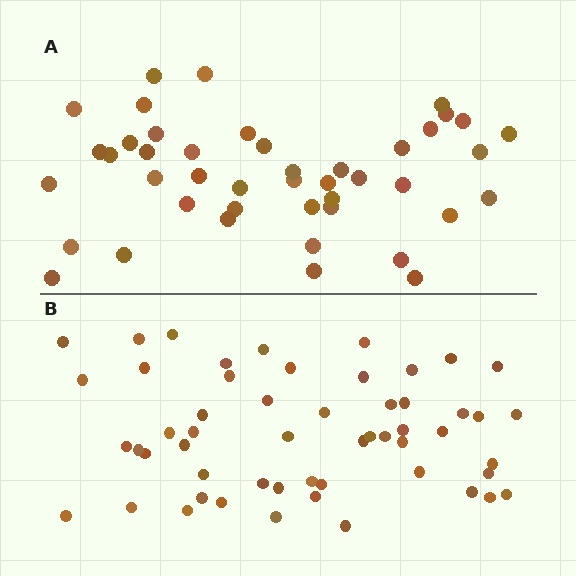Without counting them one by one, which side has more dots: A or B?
Region B (the bottom region) has more dots.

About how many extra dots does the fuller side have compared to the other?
Region B has roughly 10 or so more dots than region A.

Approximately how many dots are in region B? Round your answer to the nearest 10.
About 50 dots. (The exact count is 54, which rounds to 50.)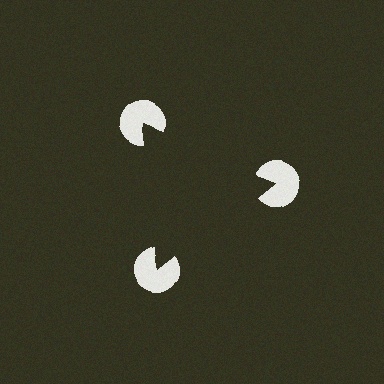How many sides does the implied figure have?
3 sides.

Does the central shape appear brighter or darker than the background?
It typically appears slightly darker than the background, even though no actual brightness change is drawn.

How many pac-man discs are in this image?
There are 3 — one at each vertex of the illusory triangle.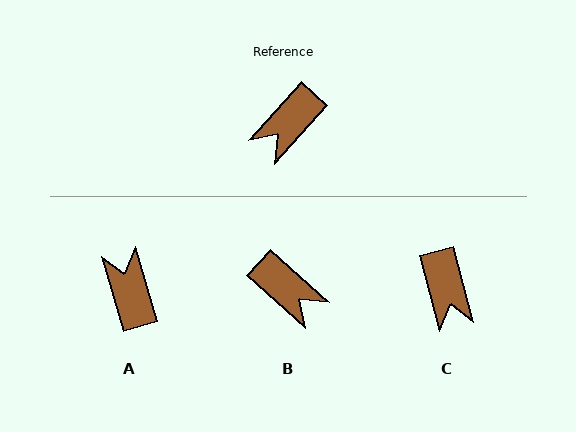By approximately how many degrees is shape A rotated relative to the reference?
Approximately 122 degrees clockwise.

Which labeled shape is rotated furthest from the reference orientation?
A, about 122 degrees away.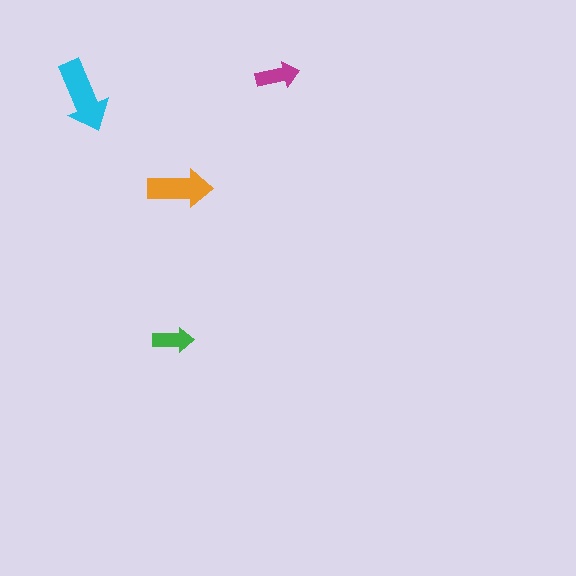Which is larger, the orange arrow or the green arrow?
The orange one.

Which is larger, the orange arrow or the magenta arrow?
The orange one.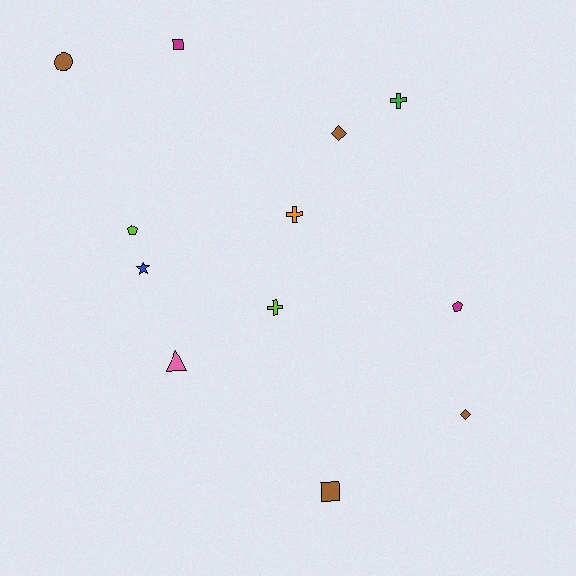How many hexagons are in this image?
There are no hexagons.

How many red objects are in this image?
There are no red objects.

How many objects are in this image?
There are 12 objects.